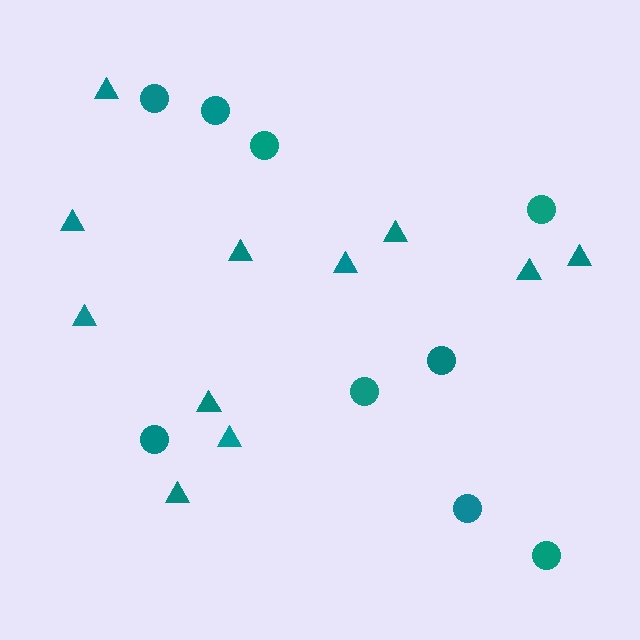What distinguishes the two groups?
There are 2 groups: one group of triangles (11) and one group of circles (9).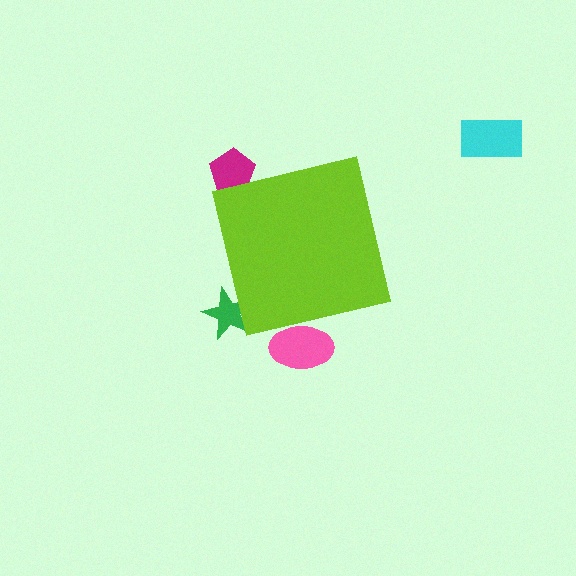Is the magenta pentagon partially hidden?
Yes, the magenta pentagon is partially hidden behind the lime square.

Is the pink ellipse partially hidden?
Yes, the pink ellipse is partially hidden behind the lime square.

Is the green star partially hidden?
Yes, the green star is partially hidden behind the lime square.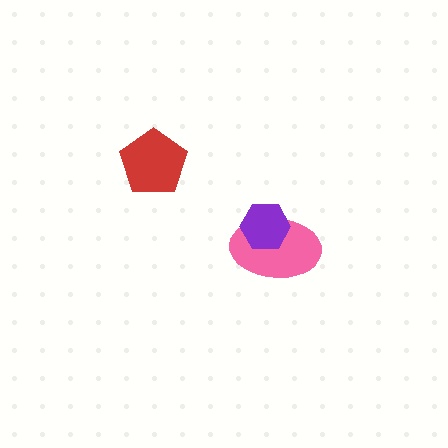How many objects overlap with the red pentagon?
0 objects overlap with the red pentagon.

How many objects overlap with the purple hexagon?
1 object overlaps with the purple hexagon.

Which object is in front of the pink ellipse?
The purple hexagon is in front of the pink ellipse.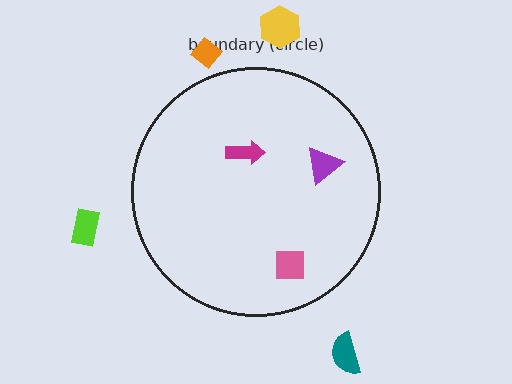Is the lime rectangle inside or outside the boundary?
Outside.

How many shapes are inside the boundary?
3 inside, 4 outside.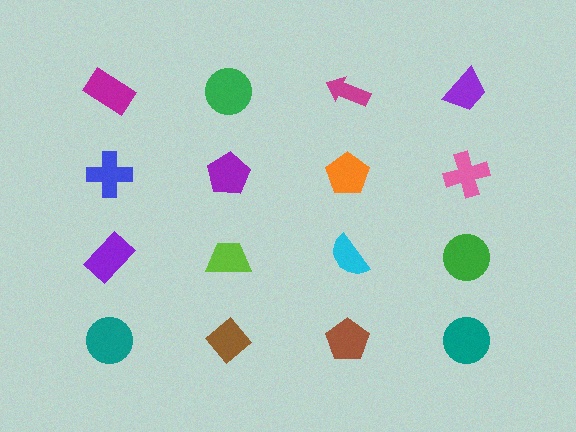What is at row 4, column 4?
A teal circle.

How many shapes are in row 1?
4 shapes.